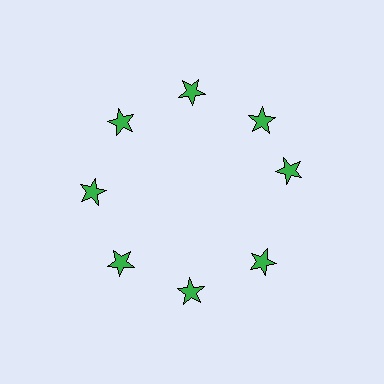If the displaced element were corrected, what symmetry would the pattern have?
It would have 8-fold rotational symmetry — the pattern would map onto itself every 45 degrees.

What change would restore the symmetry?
The symmetry would be restored by rotating it back into even spacing with its neighbors so that all 8 stars sit at equal angles and equal distance from the center.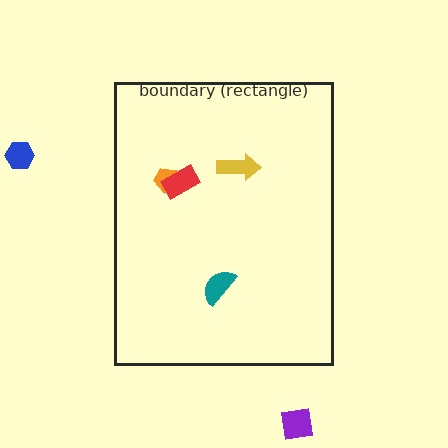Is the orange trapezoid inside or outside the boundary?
Inside.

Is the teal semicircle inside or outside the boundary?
Inside.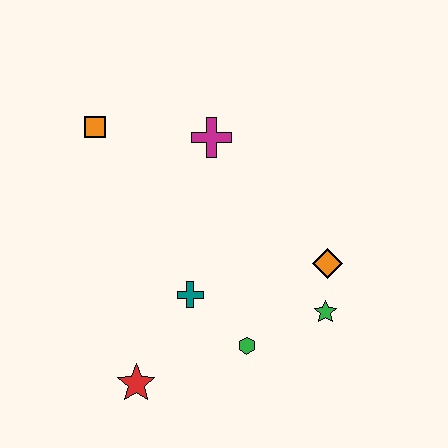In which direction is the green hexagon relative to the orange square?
The green hexagon is below the orange square.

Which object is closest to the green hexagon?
The teal cross is closest to the green hexagon.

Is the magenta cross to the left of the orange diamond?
Yes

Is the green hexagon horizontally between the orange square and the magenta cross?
No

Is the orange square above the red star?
Yes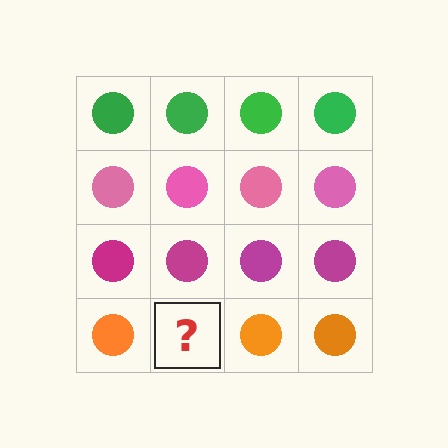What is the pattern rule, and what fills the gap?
The rule is that each row has a consistent color. The gap should be filled with an orange circle.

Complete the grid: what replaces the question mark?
The question mark should be replaced with an orange circle.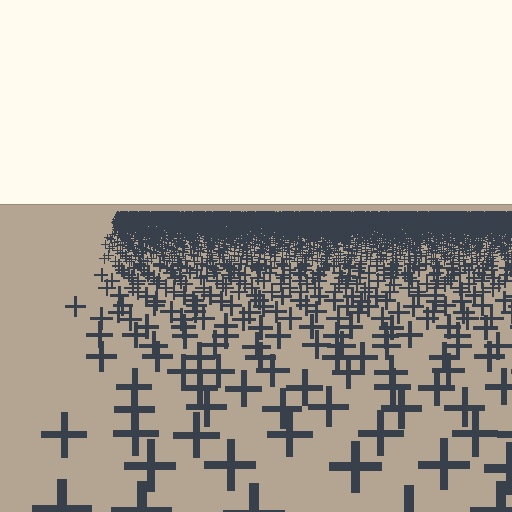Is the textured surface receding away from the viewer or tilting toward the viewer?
The surface is receding away from the viewer. Texture elements get smaller and denser toward the top.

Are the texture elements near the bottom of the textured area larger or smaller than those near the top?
Larger. Near the bottom, elements are closer to the viewer and appear at a bigger on-screen size.